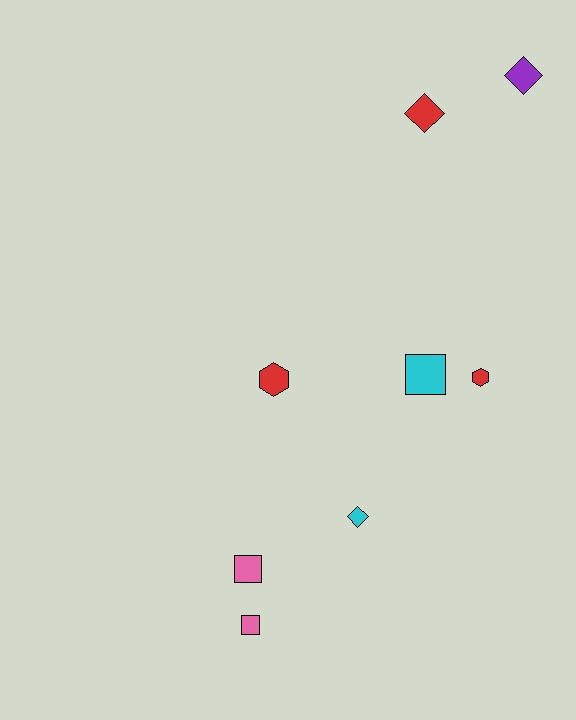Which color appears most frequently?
Red, with 3 objects.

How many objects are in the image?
There are 8 objects.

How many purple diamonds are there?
There is 1 purple diamond.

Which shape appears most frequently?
Square, with 3 objects.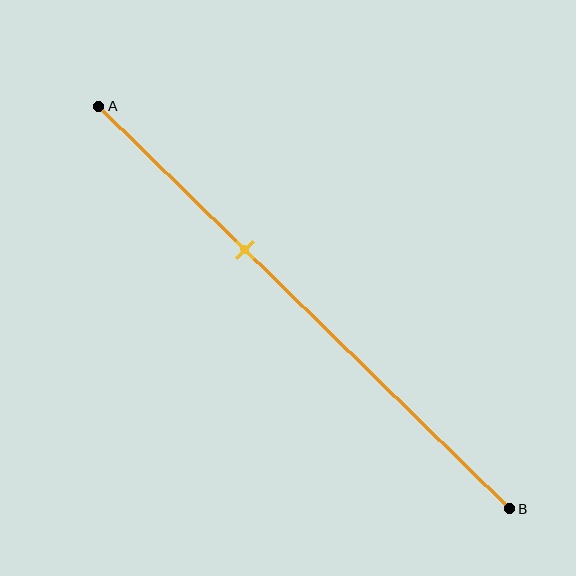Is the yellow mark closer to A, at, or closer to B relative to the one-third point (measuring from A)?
The yellow mark is approximately at the one-third point of segment AB.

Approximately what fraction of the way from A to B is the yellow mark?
The yellow mark is approximately 35% of the way from A to B.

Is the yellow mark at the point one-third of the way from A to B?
Yes, the mark is approximately at the one-third point.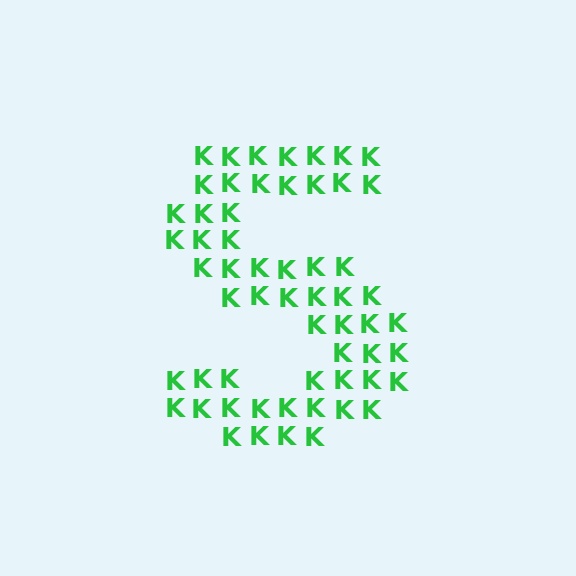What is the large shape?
The large shape is the letter S.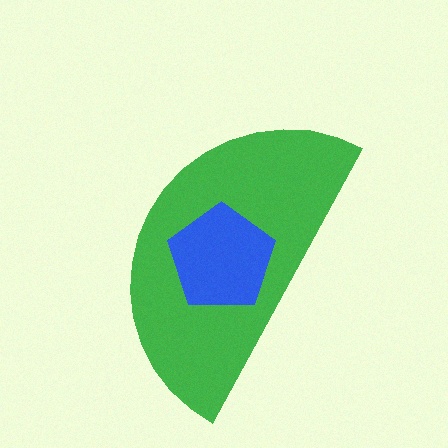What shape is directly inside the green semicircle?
The blue pentagon.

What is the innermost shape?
The blue pentagon.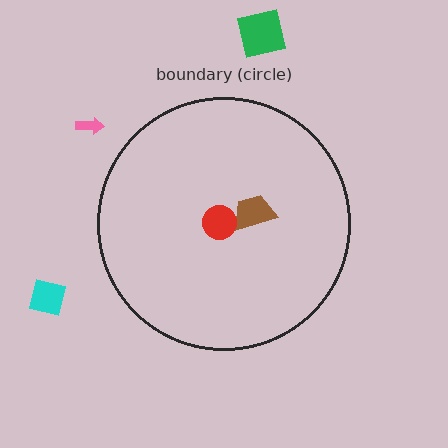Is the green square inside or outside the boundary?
Outside.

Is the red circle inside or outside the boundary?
Inside.